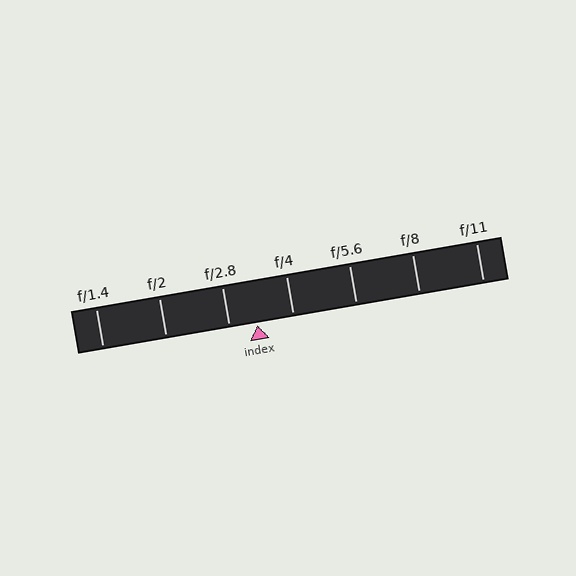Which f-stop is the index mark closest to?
The index mark is closest to f/2.8.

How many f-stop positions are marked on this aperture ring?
There are 7 f-stop positions marked.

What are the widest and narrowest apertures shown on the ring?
The widest aperture shown is f/1.4 and the narrowest is f/11.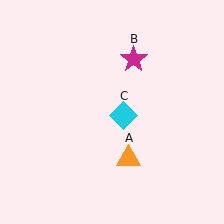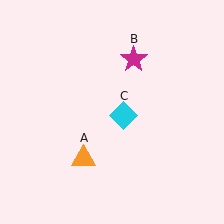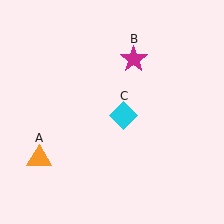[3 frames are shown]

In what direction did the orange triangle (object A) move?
The orange triangle (object A) moved left.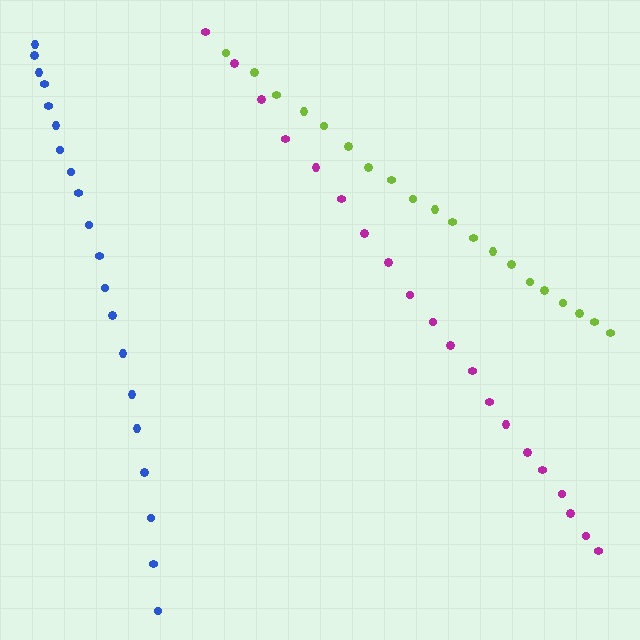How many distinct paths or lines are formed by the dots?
There are 3 distinct paths.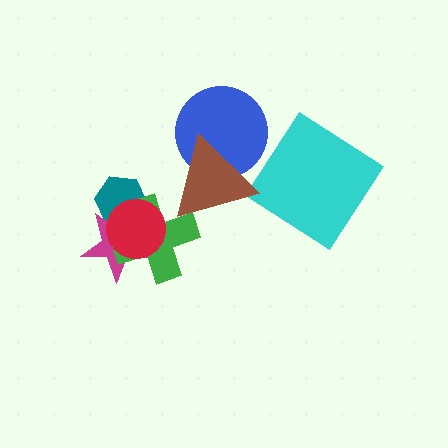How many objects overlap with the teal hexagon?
3 objects overlap with the teal hexagon.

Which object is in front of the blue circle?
The brown triangle is in front of the blue circle.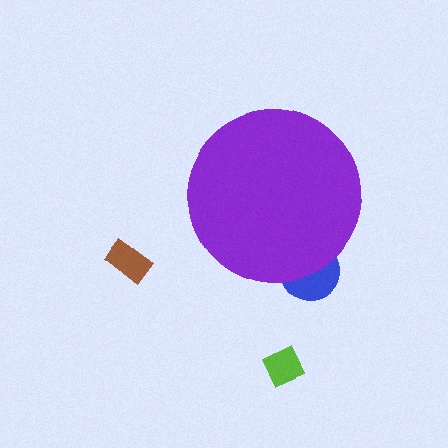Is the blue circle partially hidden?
Yes, the blue circle is partially hidden behind the purple circle.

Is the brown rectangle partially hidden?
No, the brown rectangle is fully visible.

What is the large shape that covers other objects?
A purple circle.